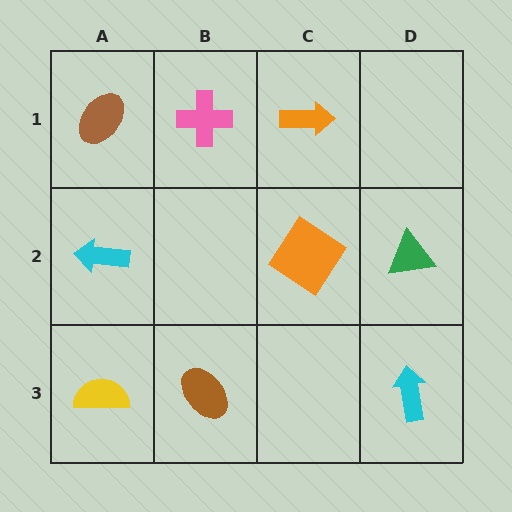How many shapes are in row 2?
3 shapes.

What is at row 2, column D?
A green triangle.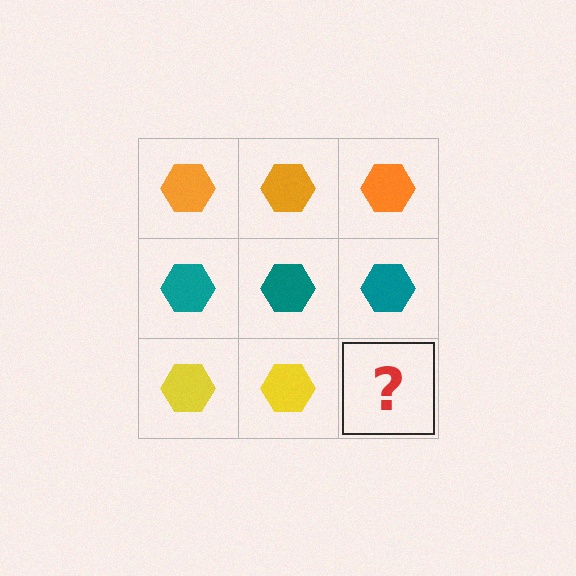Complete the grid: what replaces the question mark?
The question mark should be replaced with a yellow hexagon.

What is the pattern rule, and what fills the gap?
The rule is that each row has a consistent color. The gap should be filled with a yellow hexagon.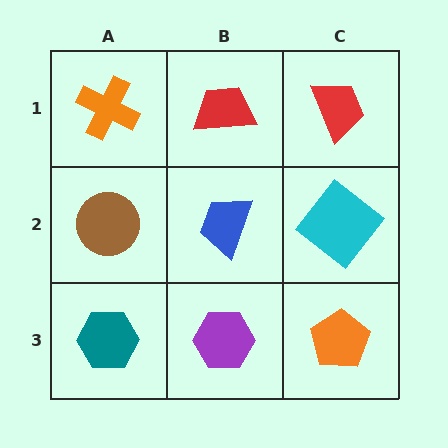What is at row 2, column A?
A brown circle.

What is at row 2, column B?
A blue trapezoid.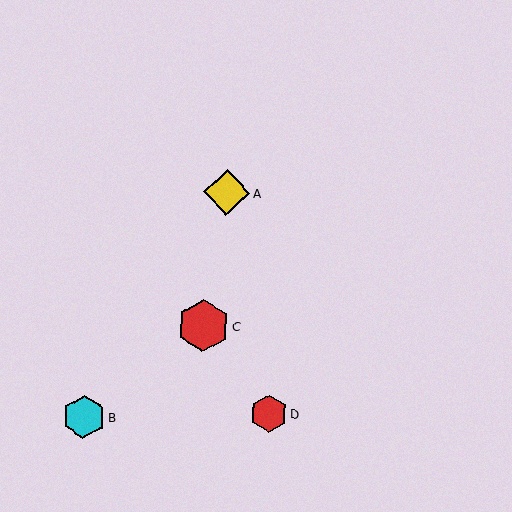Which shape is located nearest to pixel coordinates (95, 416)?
The cyan hexagon (labeled B) at (84, 417) is nearest to that location.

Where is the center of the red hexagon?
The center of the red hexagon is at (203, 326).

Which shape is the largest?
The red hexagon (labeled C) is the largest.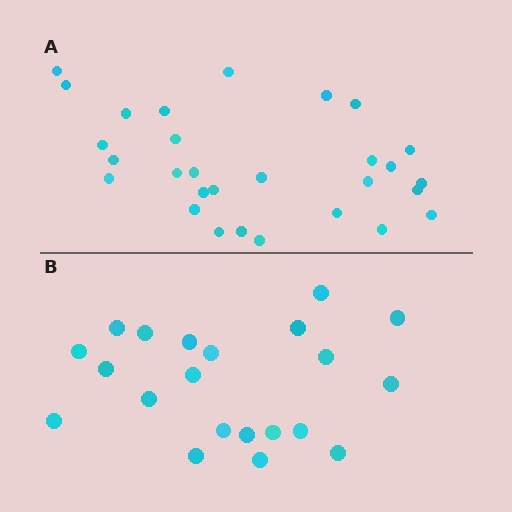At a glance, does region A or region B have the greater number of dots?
Region A (the top region) has more dots.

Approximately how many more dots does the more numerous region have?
Region A has roughly 8 or so more dots than region B.